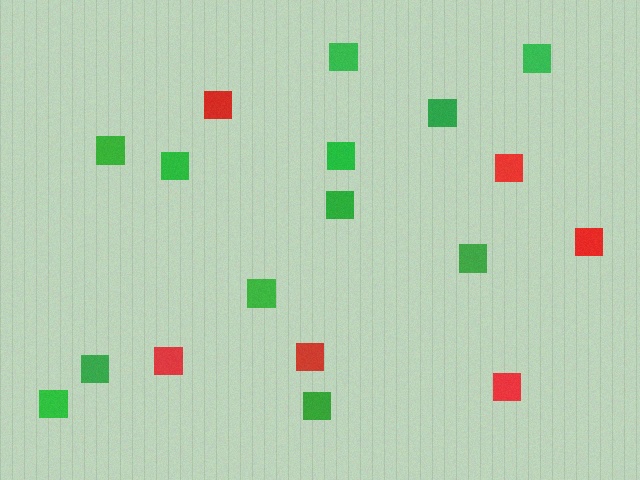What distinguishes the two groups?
There are 2 groups: one group of red squares (6) and one group of green squares (12).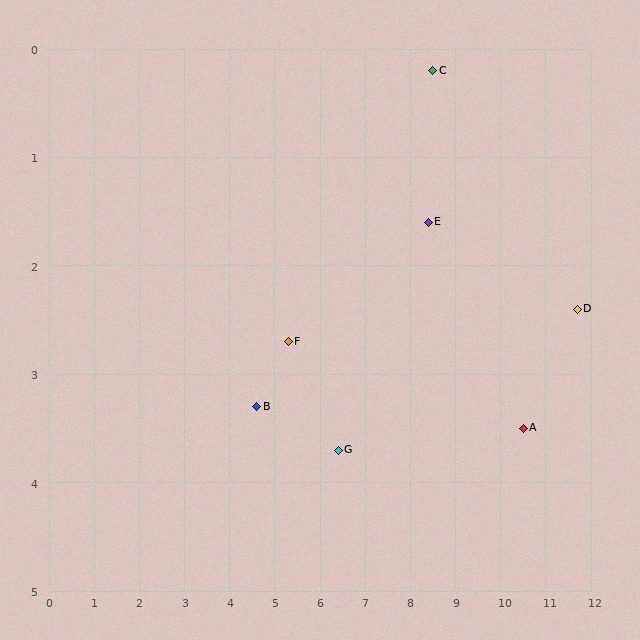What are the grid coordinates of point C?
Point C is at approximately (8.5, 0.2).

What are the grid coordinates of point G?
Point G is at approximately (6.4, 3.7).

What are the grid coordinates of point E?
Point E is at approximately (8.4, 1.6).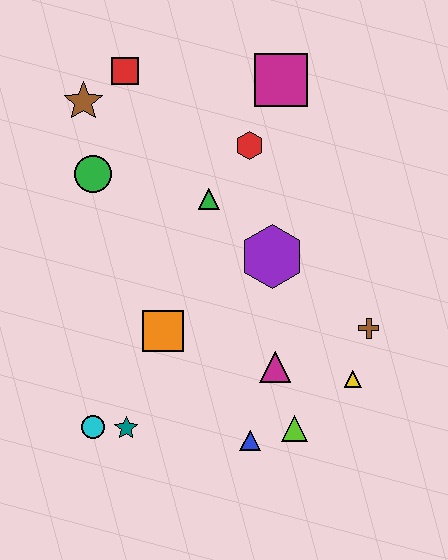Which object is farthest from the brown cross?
The brown star is farthest from the brown cross.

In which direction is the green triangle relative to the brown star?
The green triangle is to the right of the brown star.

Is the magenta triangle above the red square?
No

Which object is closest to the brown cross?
The yellow triangle is closest to the brown cross.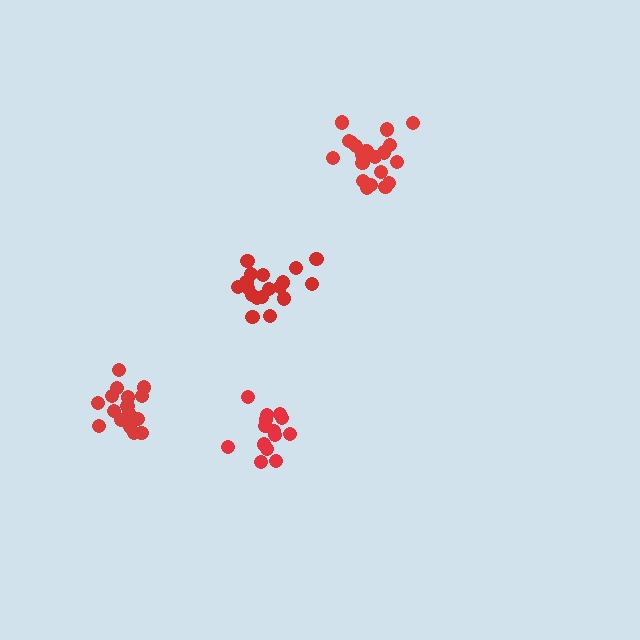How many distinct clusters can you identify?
There are 4 distinct clusters.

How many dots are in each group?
Group 1: 19 dots, Group 2: 16 dots, Group 3: 20 dots, Group 4: 14 dots (69 total).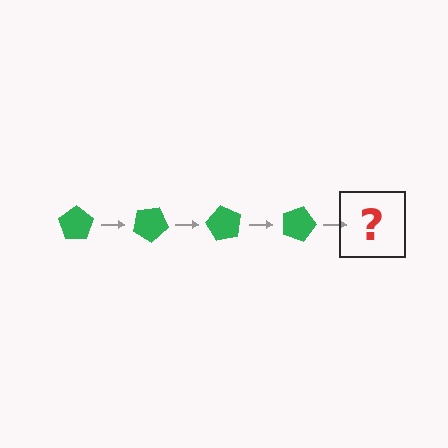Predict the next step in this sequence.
The next step is a green pentagon rotated 120 degrees.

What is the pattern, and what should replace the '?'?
The pattern is that the pentagon rotates 30 degrees each step. The '?' should be a green pentagon rotated 120 degrees.